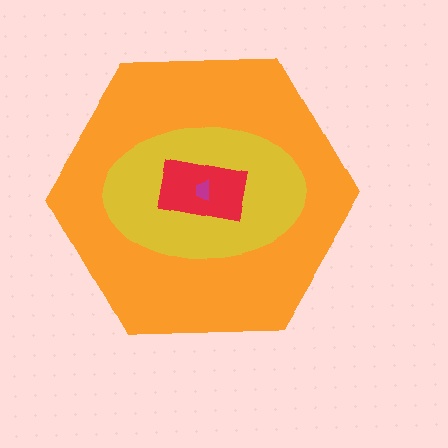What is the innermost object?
The magenta trapezoid.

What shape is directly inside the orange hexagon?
The yellow ellipse.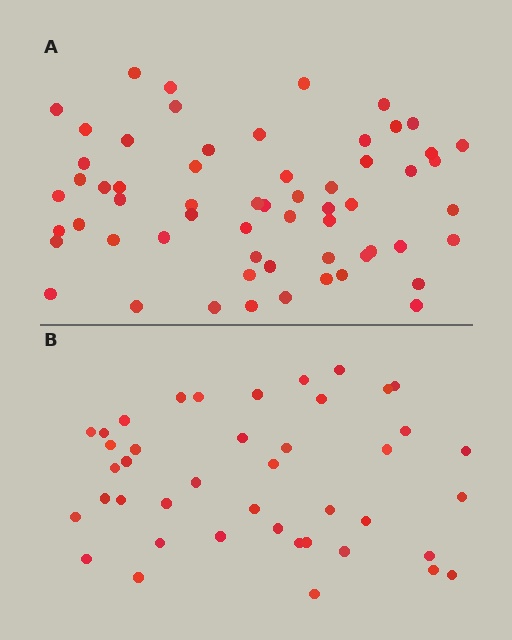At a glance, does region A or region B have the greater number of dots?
Region A (the top region) has more dots.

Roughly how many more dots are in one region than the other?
Region A has approximately 20 more dots than region B.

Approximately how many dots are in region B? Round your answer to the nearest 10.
About 40 dots. (The exact count is 42, which rounds to 40.)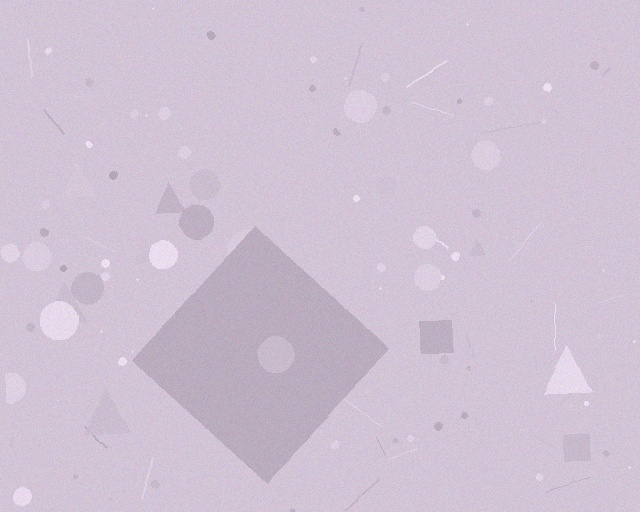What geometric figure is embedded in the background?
A diamond is embedded in the background.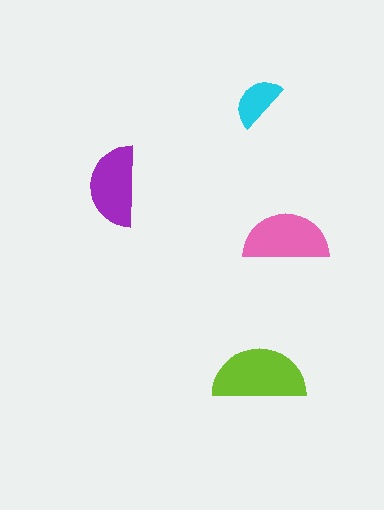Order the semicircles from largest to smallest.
the lime one, the pink one, the purple one, the cyan one.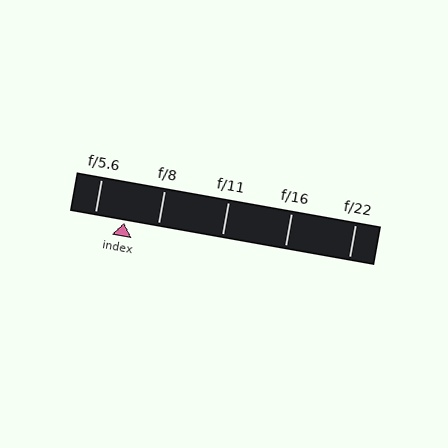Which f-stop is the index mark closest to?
The index mark is closest to f/5.6.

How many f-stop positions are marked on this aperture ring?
There are 5 f-stop positions marked.